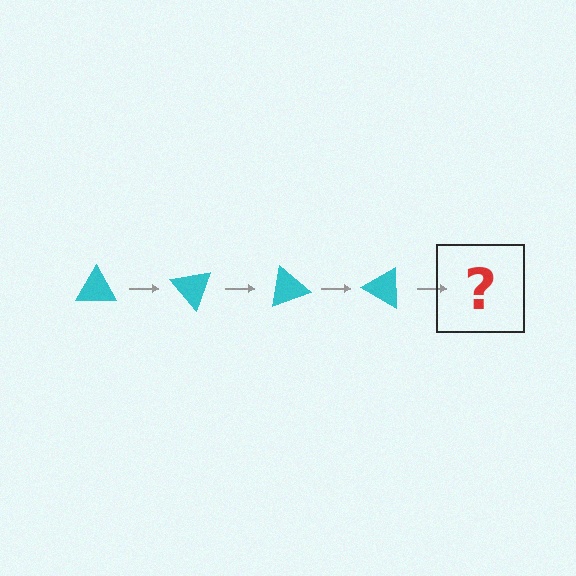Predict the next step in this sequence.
The next step is a cyan triangle rotated 200 degrees.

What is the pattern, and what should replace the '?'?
The pattern is that the triangle rotates 50 degrees each step. The '?' should be a cyan triangle rotated 200 degrees.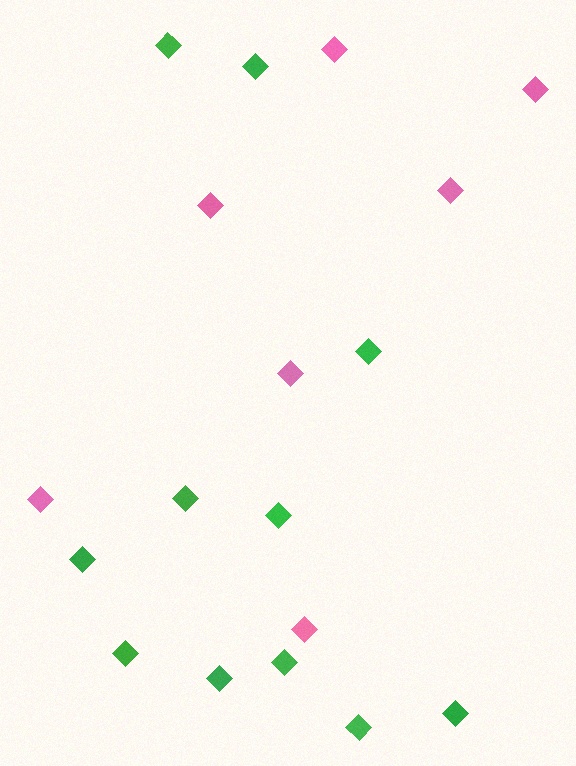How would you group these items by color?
There are 2 groups: one group of pink diamonds (7) and one group of green diamonds (11).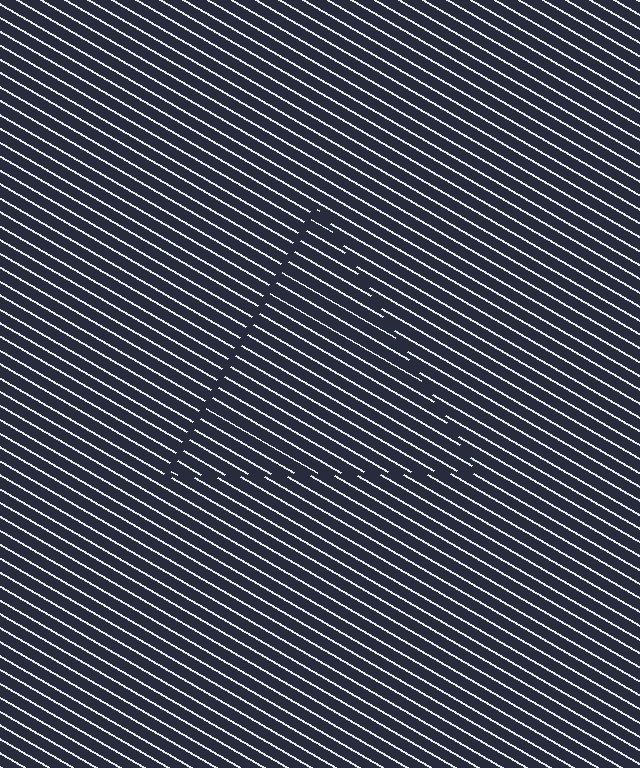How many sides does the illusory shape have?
3 sides — the line-ends trace a triangle.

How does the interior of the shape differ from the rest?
The interior of the shape contains the same grating, shifted by half a period — the contour is defined by the phase discontinuity where line-ends from the inner and outer gratings abut.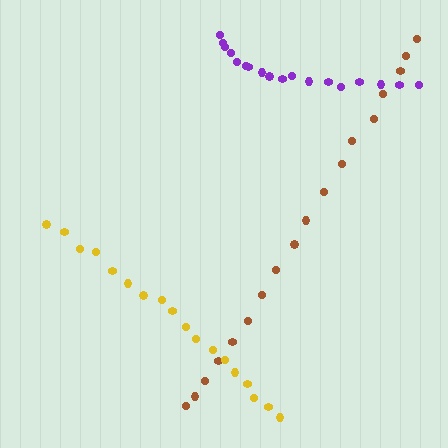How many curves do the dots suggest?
There are 3 distinct paths.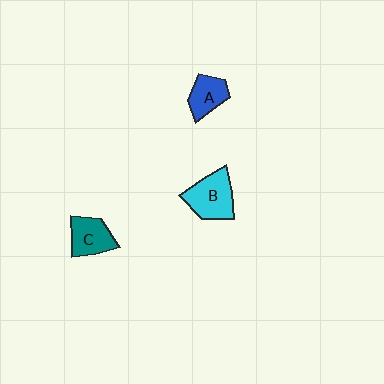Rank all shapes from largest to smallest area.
From largest to smallest: B (cyan), C (teal), A (blue).